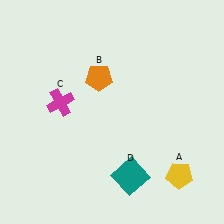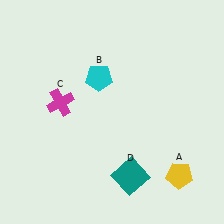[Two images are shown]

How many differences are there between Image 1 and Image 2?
There is 1 difference between the two images.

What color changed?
The pentagon (B) changed from orange in Image 1 to cyan in Image 2.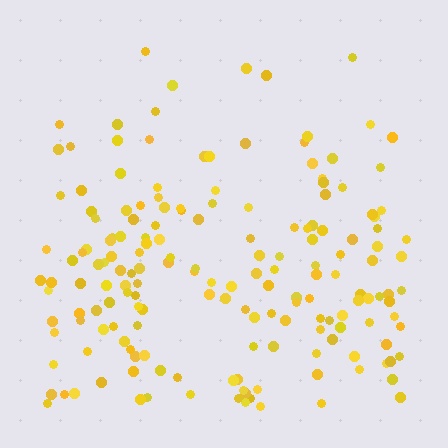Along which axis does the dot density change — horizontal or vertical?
Vertical.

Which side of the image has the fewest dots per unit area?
The top.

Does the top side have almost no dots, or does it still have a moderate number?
Still a moderate number, just noticeably fewer than the bottom.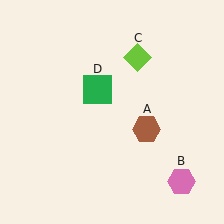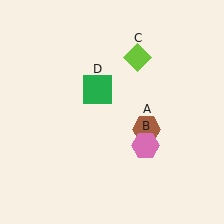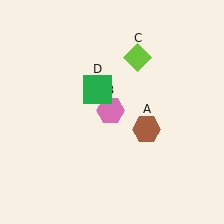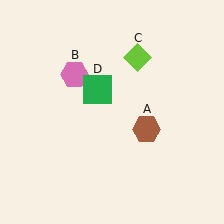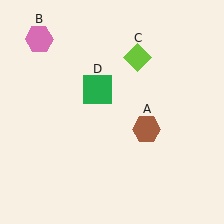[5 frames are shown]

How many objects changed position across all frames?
1 object changed position: pink hexagon (object B).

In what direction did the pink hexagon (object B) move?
The pink hexagon (object B) moved up and to the left.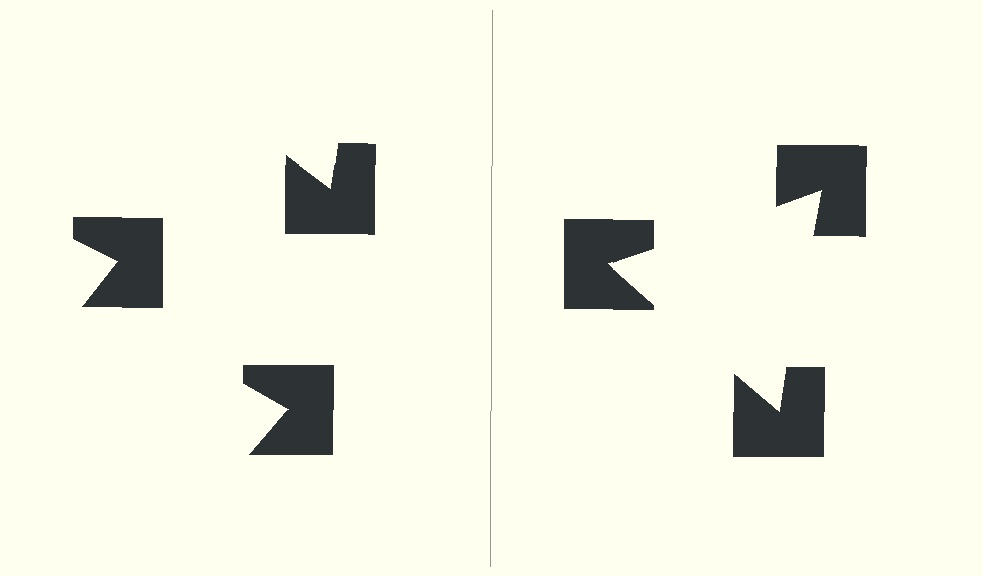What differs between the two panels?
The notched squares are positioned identically on both sides; only the wedge orientations differ. On the right they align to a triangle; on the left they are misaligned.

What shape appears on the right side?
An illusory triangle.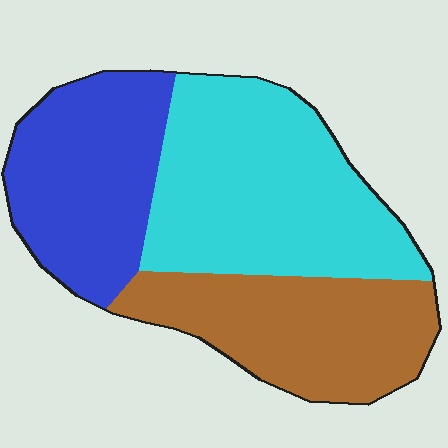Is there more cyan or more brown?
Cyan.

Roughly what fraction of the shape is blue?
Blue covers 29% of the shape.